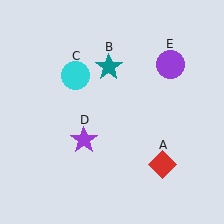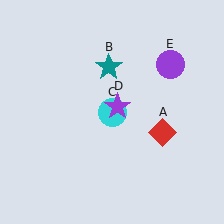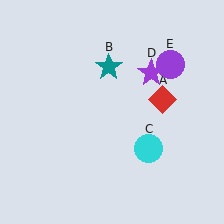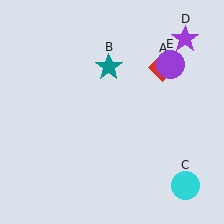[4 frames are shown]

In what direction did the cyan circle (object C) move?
The cyan circle (object C) moved down and to the right.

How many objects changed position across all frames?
3 objects changed position: red diamond (object A), cyan circle (object C), purple star (object D).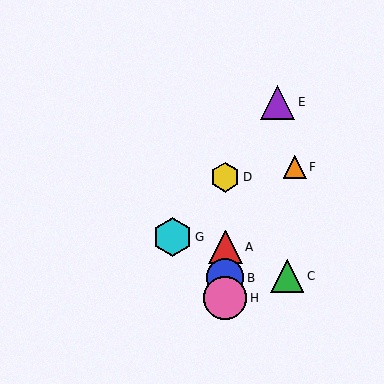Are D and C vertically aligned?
No, D is at x≈225 and C is at x≈287.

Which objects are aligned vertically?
Objects A, B, D, H are aligned vertically.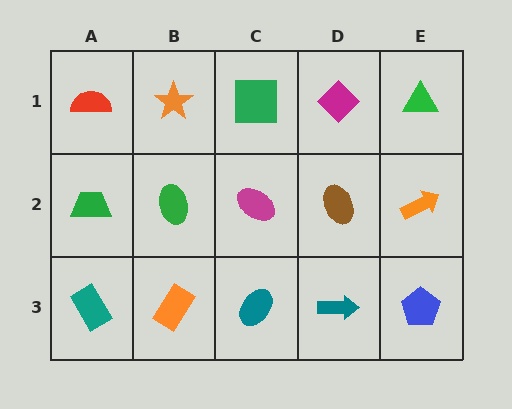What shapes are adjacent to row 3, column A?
A green trapezoid (row 2, column A), an orange rectangle (row 3, column B).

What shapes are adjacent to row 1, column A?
A green trapezoid (row 2, column A), an orange star (row 1, column B).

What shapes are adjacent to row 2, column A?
A red semicircle (row 1, column A), a teal rectangle (row 3, column A), a green ellipse (row 2, column B).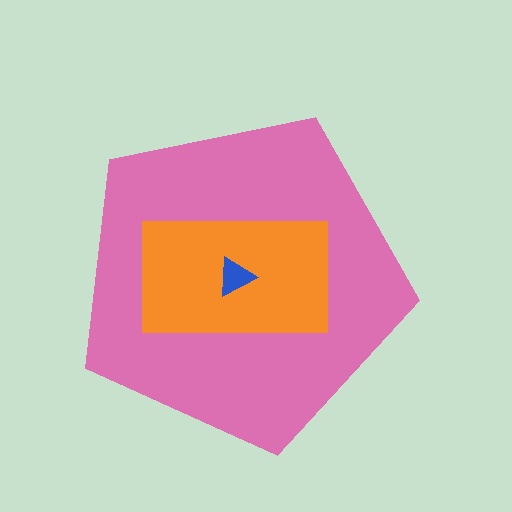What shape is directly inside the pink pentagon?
The orange rectangle.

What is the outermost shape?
The pink pentagon.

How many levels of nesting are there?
3.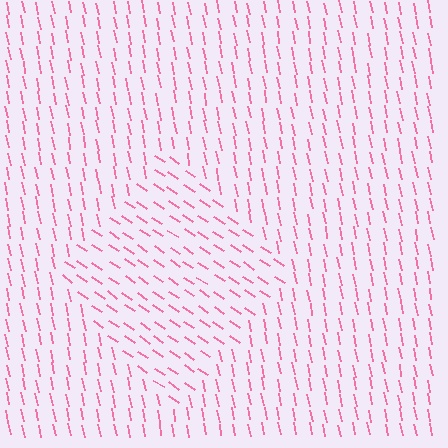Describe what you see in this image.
The image is filled with small pink line segments. A diamond region in the image has lines oriented differently from the surrounding lines, creating a visible texture boundary.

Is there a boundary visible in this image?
Yes, there is a texture boundary formed by a change in line orientation.